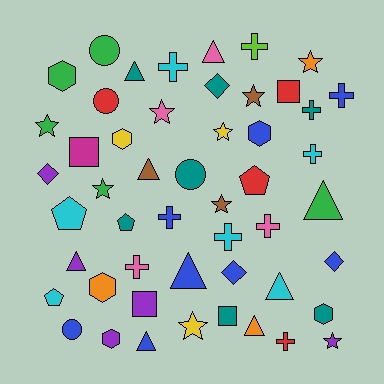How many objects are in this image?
There are 50 objects.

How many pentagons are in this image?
There are 4 pentagons.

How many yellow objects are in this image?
There are 3 yellow objects.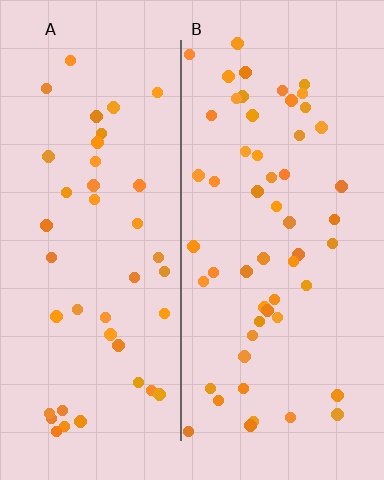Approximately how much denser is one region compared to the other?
Approximately 1.3× — region B over region A.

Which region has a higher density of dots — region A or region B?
B (the right).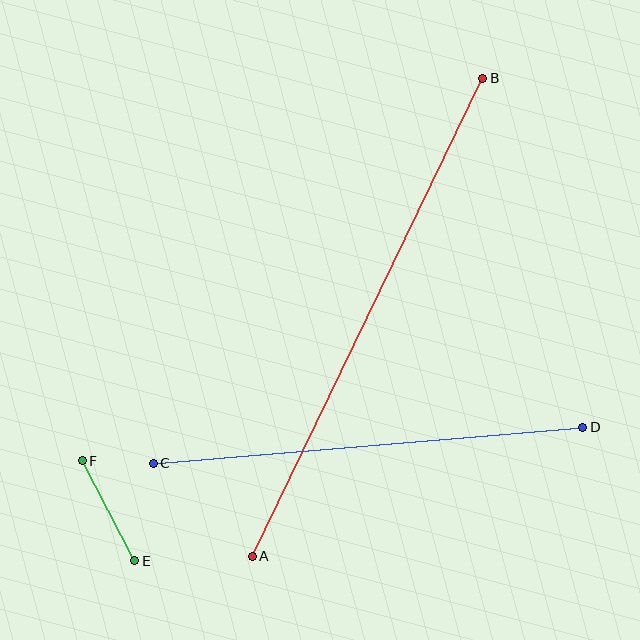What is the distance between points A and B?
The distance is approximately 531 pixels.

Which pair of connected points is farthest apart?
Points A and B are farthest apart.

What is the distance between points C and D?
The distance is approximately 431 pixels.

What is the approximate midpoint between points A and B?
The midpoint is at approximately (367, 317) pixels.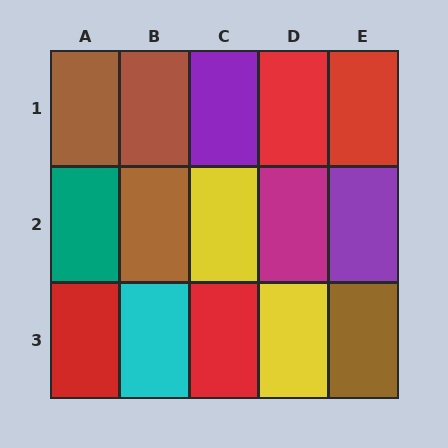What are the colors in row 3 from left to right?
Red, cyan, red, yellow, brown.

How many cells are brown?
4 cells are brown.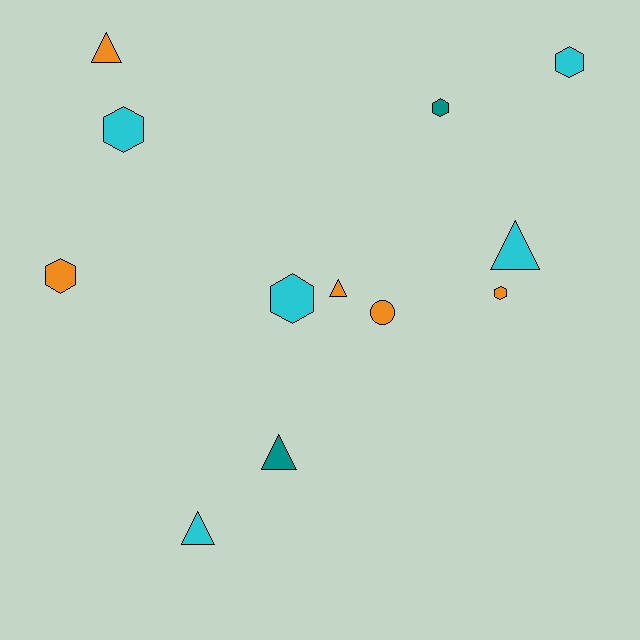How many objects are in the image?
There are 12 objects.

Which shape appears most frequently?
Hexagon, with 6 objects.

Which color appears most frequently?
Orange, with 5 objects.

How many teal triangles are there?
There is 1 teal triangle.